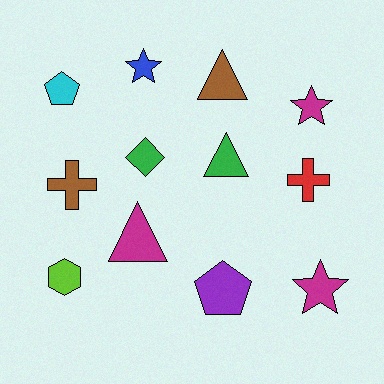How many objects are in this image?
There are 12 objects.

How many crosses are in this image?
There are 2 crosses.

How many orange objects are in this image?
There are no orange objects.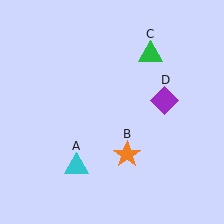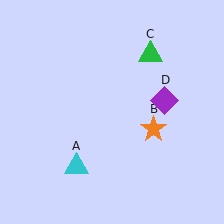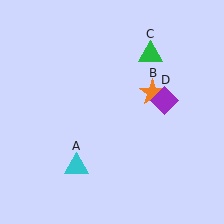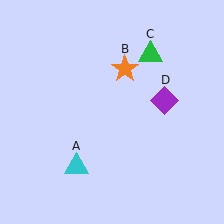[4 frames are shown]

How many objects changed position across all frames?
1 object changed position: orange star (object B).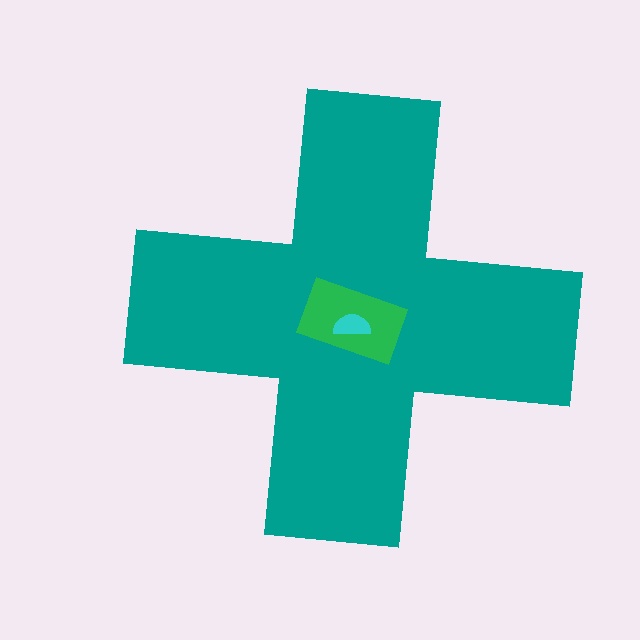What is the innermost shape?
The cyan semicircle.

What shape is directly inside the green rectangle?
The cyan semicircle.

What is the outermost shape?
The teal cross.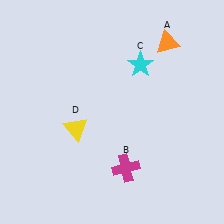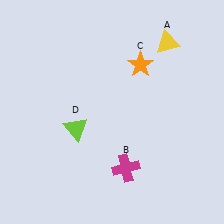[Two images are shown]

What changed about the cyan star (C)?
In Image 1, C is cyan. In Image 2, it changed to orange.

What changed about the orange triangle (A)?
In Image 1, A is orange. In Image 2, it changed to yellow.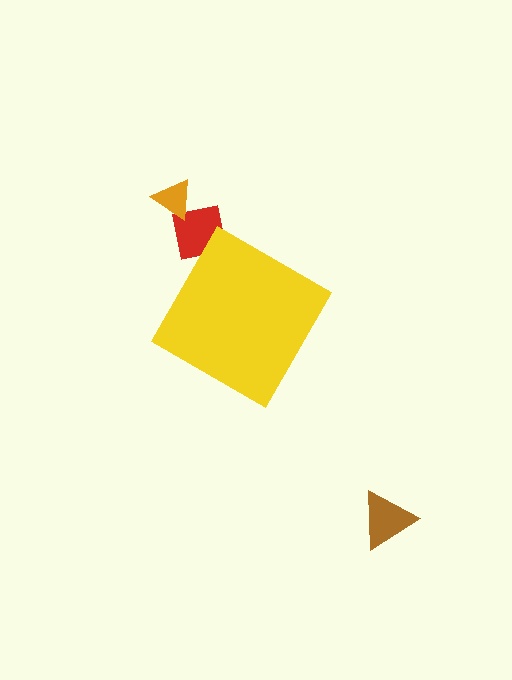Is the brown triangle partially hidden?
No, the brown triangle is fully visible.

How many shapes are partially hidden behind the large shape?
1 shape is partially hidden.